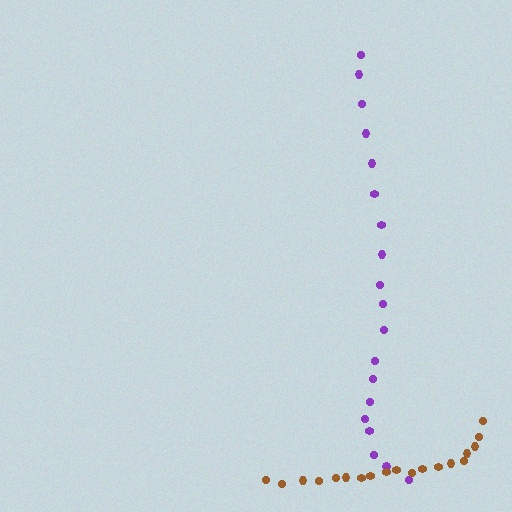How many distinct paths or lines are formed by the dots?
There are 2 distinct paths.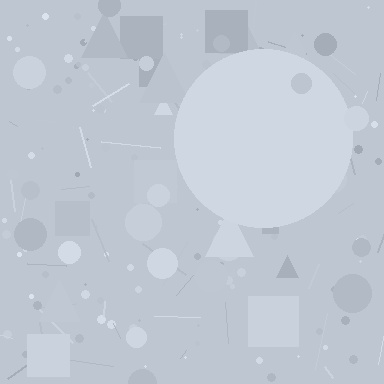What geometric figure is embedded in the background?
A circle is embedded in the background.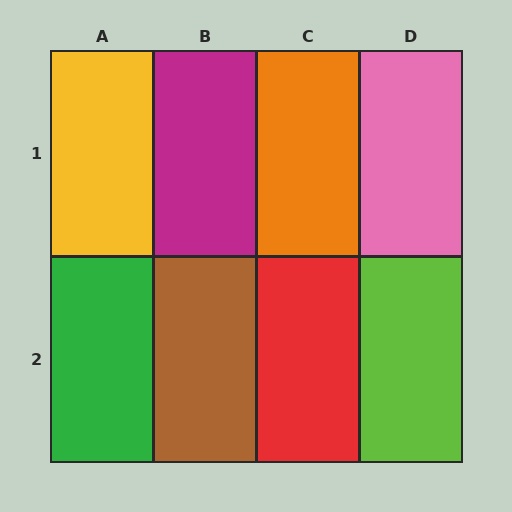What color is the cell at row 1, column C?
Orange.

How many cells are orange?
1 cell is orange.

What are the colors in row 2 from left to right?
Green, brown, red, lime.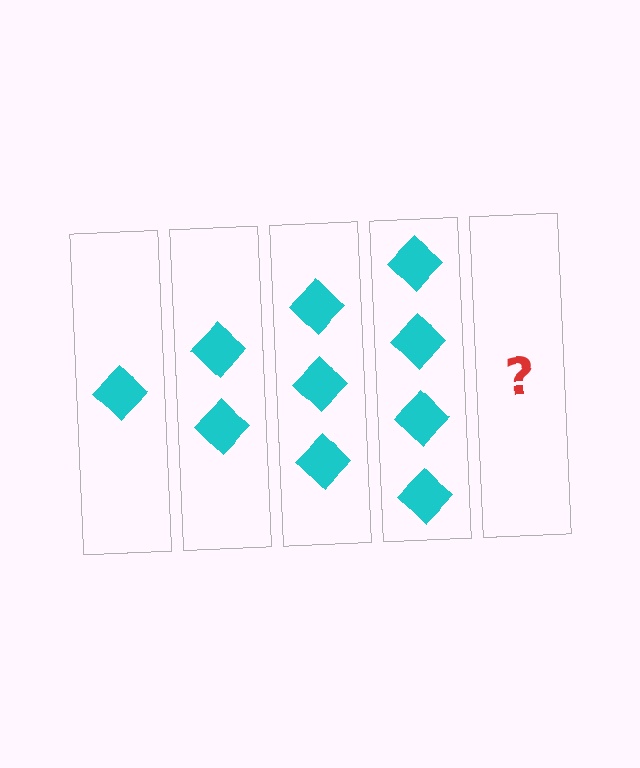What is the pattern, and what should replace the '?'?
The pattern is that each step adds one more diamond. The '?' should be 5 diamonds.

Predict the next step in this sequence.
The next step is 5 diamonds.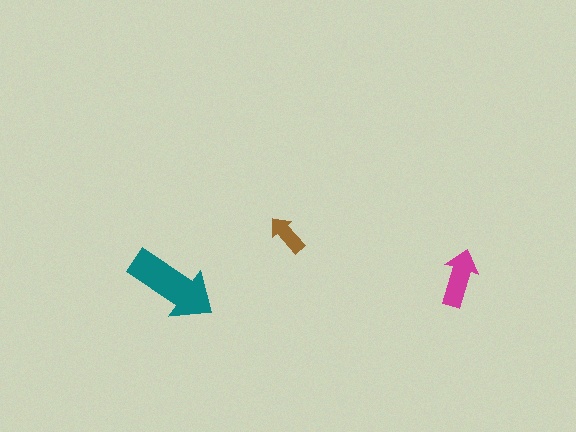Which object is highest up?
The brown arrow is topmost.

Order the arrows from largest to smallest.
the teal one, the magenta one, the brown one.